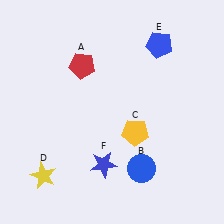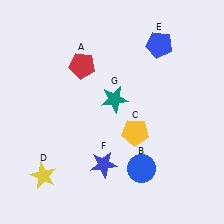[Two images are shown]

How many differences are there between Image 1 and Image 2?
There is 1 difference between the two images.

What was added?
A teal star (G) was added in Image 2.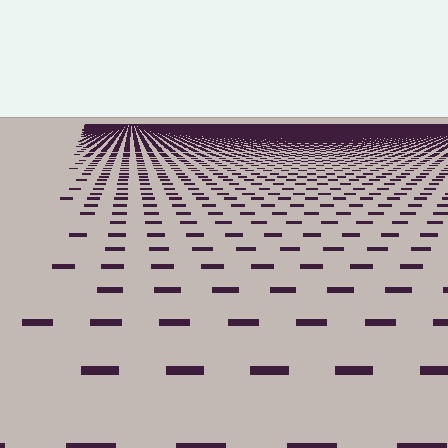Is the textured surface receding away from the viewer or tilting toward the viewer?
The surface is receding away from the viewer. Texture elements get smaller and denser toward the top.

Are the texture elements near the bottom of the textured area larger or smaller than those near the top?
Larger. Near the bottom, elements are closer to the viewer and appear at a bigger on-screen size.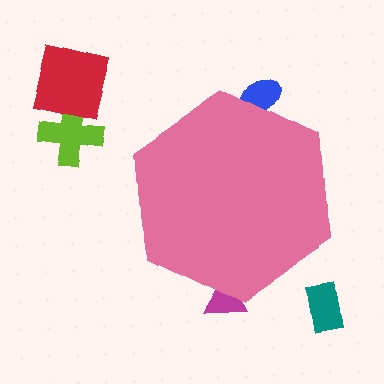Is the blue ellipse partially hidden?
Yes, the blue ellipse is partially hidden behind the pink hexagon.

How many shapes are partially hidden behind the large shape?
2 shapes are partially hidden.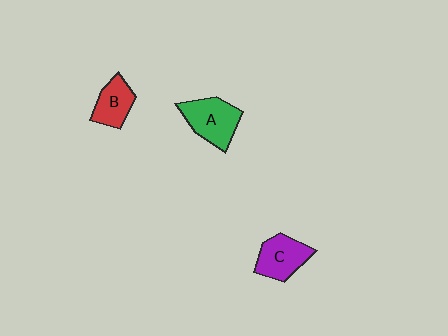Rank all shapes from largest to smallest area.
From largest to smallest: A (green), C (purple), B (red).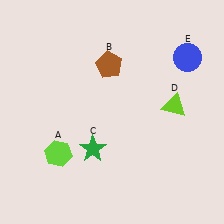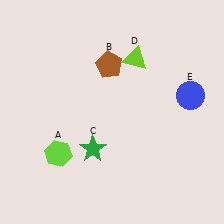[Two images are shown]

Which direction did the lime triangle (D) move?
The lime triangle (D) moved up.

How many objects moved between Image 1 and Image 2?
2 objects moved between the two images.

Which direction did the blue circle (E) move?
The blue circle (E) moved down.